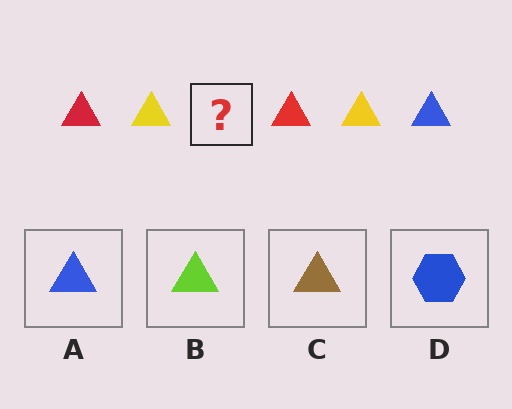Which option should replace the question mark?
Option A.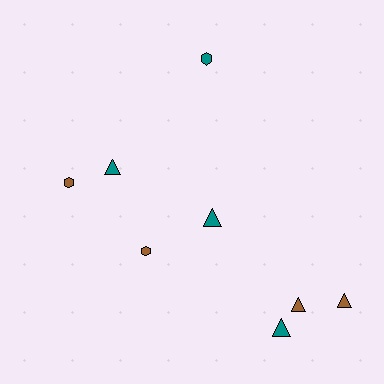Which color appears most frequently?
Brown, with 4 objects.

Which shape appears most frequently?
Triangle, with 5 objects.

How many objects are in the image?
There are 8 objects.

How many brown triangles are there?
There are 2 brown triangles.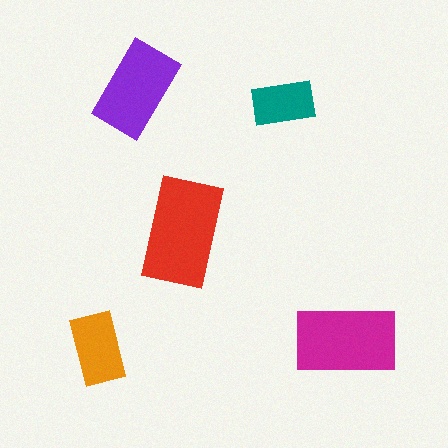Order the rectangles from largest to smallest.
the red one, the magenta one, the purple one, the orange one, the teal one.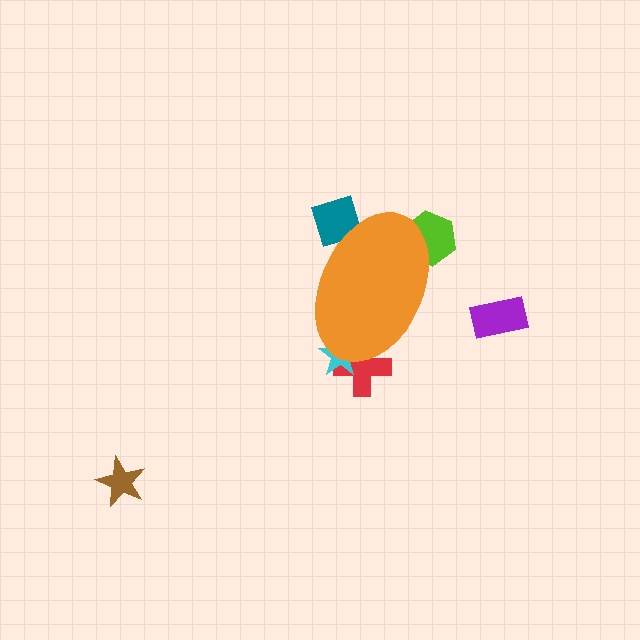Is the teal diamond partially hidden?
Yes, the teal diamond is partially hidden behind the orange ellipse.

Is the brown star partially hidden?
No, the brown star is fully visible.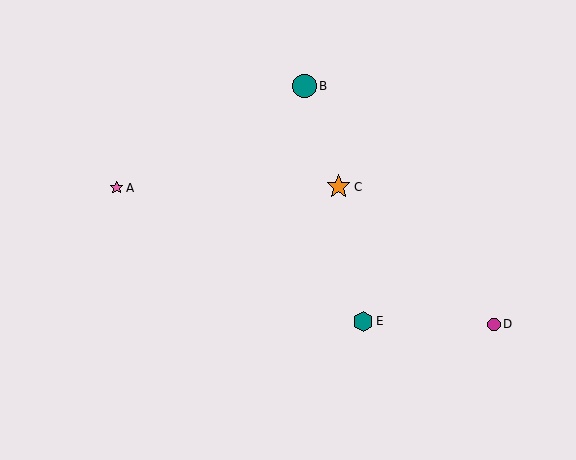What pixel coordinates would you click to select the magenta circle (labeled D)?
Click at (494, 324) to select the magenta circle D.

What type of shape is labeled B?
Shape B is a teal circle.